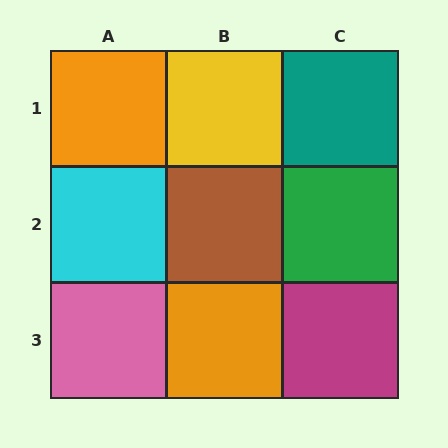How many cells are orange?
2 cells are orange.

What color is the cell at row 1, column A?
Orange.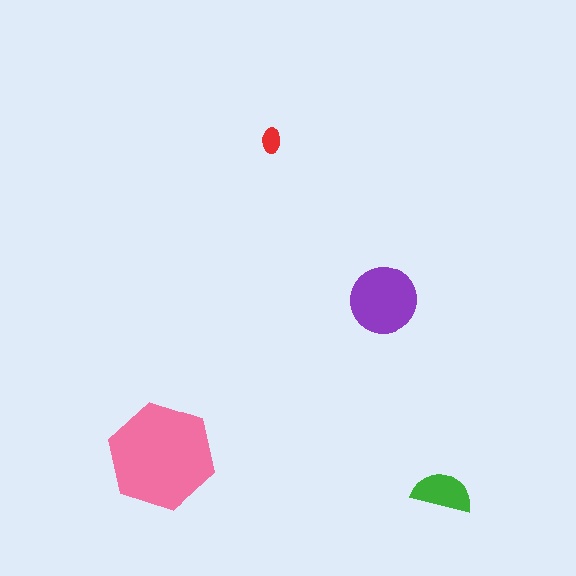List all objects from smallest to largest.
The red ellipse, the green semicircle, the purple circle, the pink hexagon.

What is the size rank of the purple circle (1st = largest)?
2nd.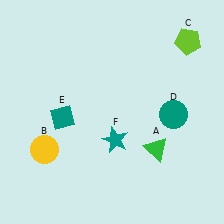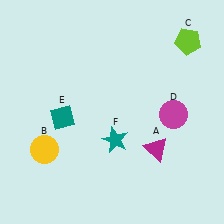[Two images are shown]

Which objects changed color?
A changed from green to magenta. D changed from teal to magenta.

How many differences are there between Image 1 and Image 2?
There are 2 differences between the two images.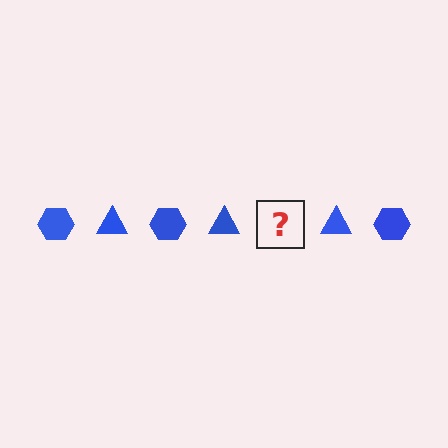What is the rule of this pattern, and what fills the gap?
The rule is that the pattern cycles through hexagon, triangle shapes in blue. The gap should be filled with a blue hexagon.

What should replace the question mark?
The question mark should be replaced with a blue hexagon.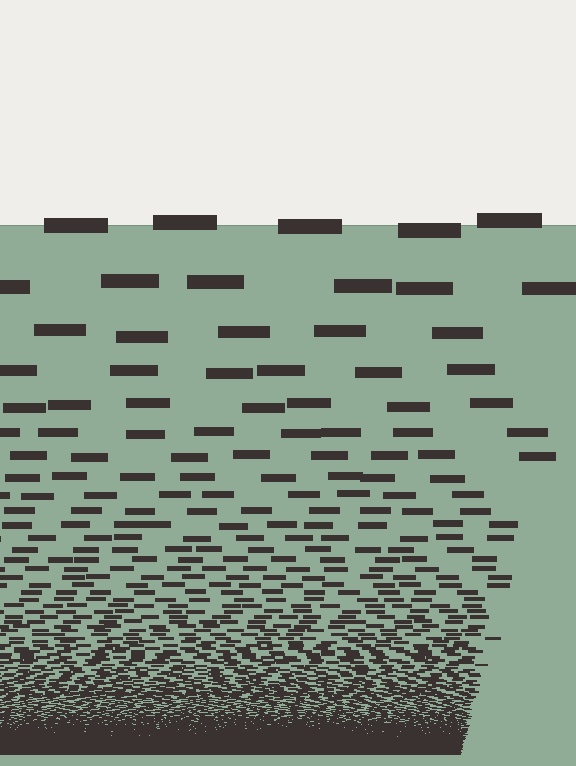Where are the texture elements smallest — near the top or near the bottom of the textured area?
Near the bottom.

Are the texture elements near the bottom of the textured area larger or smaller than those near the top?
Smaller. The gradient is inverted — elements near the bottom are smaller and denser.